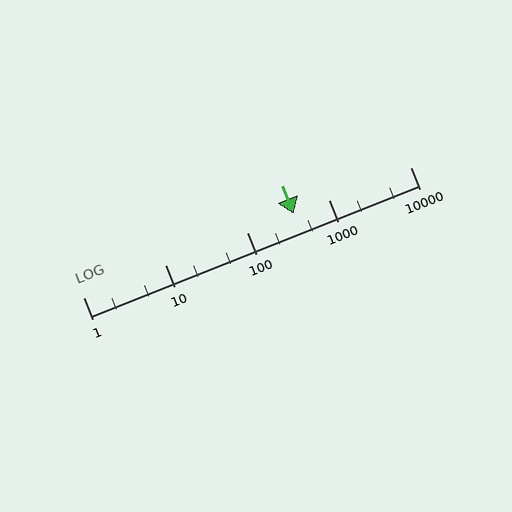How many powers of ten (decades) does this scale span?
The scale spans 4 decades, from 1 to 10000.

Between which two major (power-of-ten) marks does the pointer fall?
The pointer is between 100 and 1000.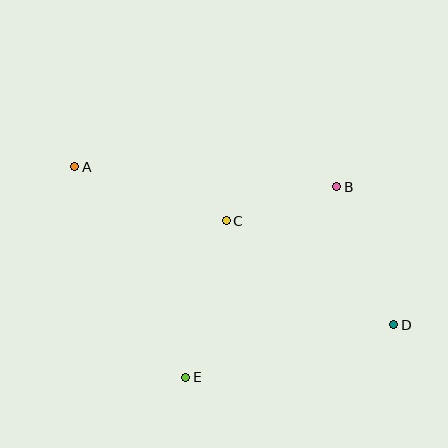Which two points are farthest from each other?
Points A and D are farthest from each other.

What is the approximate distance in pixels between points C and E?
The distance between C and E is approximately 161 pixels.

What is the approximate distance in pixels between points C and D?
The distance between C and D is approximately 197 pixels.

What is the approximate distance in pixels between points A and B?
The distance between A and B is approximately 263 pixels.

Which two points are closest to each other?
Points B and C are closest to each other.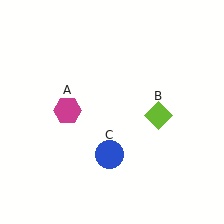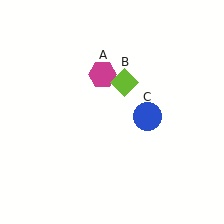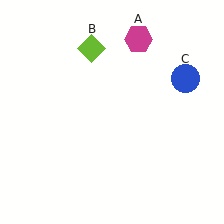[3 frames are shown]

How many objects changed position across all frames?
3 objects changed position: magenta hexagon (object A), lime diamond (object B), blue circle (object C).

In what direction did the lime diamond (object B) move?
The lime diamond (object B) moved up and to the left.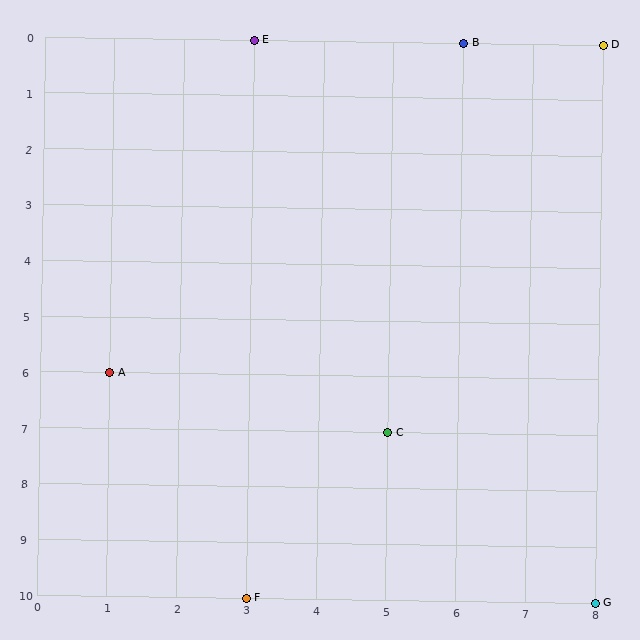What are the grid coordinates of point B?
Point B is at grid coordinates (6, 0).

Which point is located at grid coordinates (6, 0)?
Point B is at (6, 0).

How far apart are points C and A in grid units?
Points C and A are 4 columns and 1 row apart (about 4.1 grid units diagonally).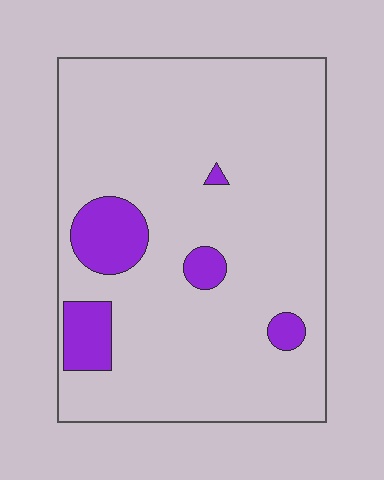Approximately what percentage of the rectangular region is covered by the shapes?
Approximately 10%.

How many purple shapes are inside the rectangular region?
5.